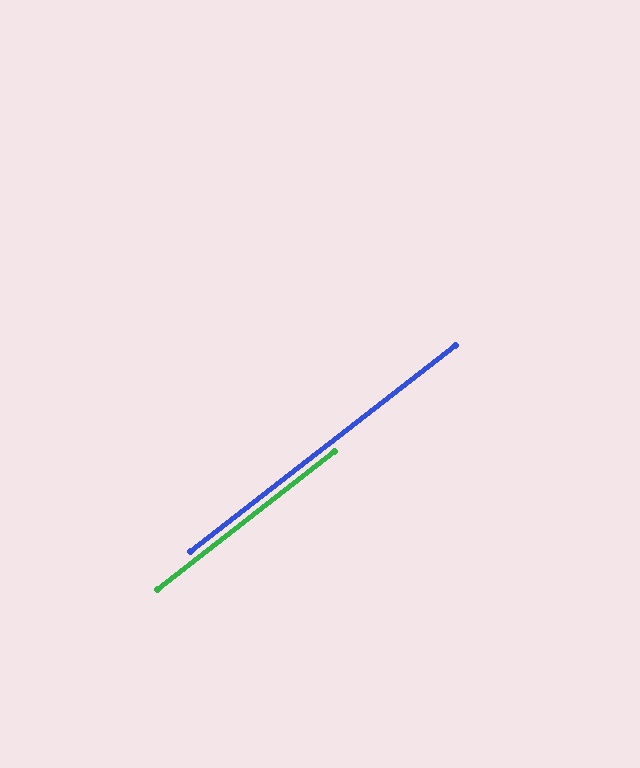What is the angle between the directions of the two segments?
Approximately 0 degrees.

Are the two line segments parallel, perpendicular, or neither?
Parallel — their directions differ by only 0.1°.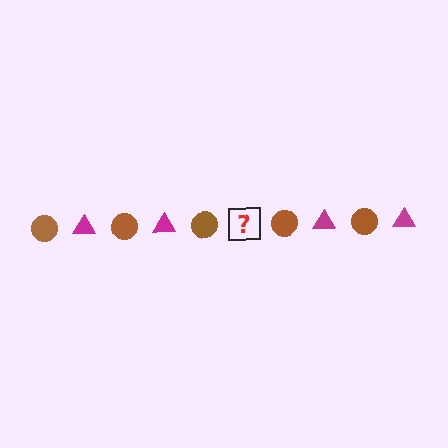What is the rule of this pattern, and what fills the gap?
The rule is that the pattern alternates between brown circle and magenta triangle. The gap should be filled with a magenta triangle.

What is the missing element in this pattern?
The missing element is a magenta triangle.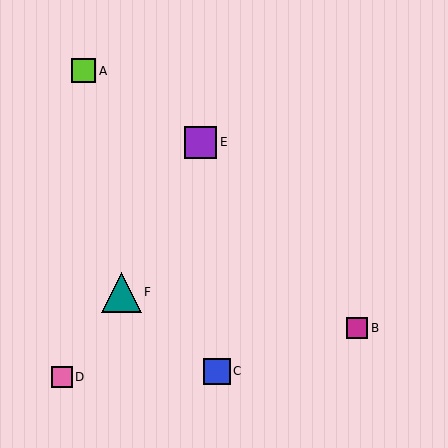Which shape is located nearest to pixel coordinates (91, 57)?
The lime square (labeled A) at (84, 71) is nearest to that location.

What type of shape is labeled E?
Shape E is a purple square.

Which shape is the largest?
The teal triangle (labeled F) is the largest.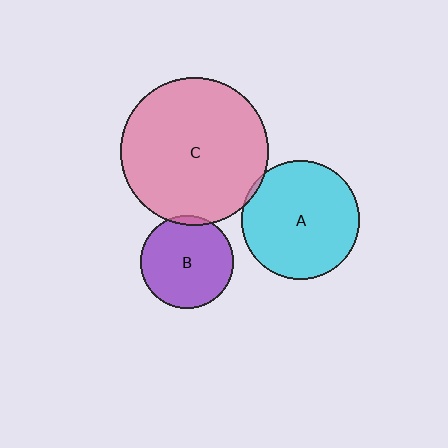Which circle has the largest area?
Circle C (pink).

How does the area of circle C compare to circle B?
Approximately 2.5 times.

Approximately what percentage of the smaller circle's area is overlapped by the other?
Approximately 5%.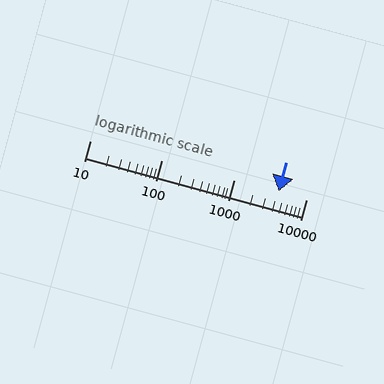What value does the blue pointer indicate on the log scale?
The pointer indicates approximately 4100.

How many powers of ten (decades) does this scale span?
The scale spans 3 decades, from 10 to 10000.